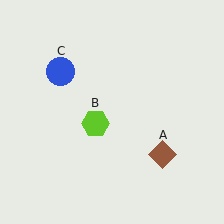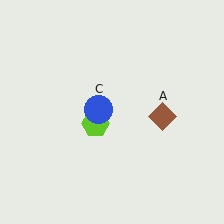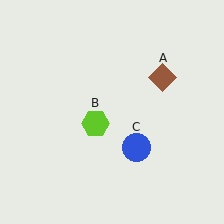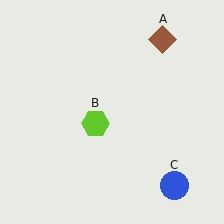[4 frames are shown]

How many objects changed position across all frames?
2 objects changed position: brown diamond (object A), blue circle (object C).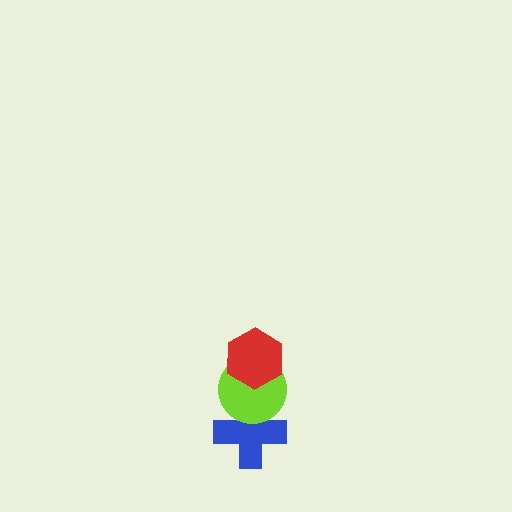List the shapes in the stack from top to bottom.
From top to bottom: the red hexagon, the lime circle, the blue cross.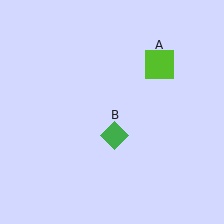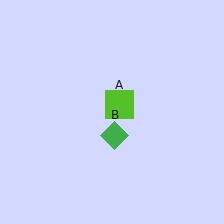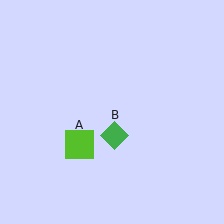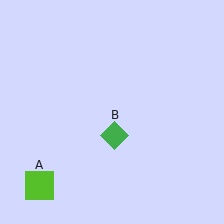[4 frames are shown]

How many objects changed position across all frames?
1 object changed position: lime square (object A).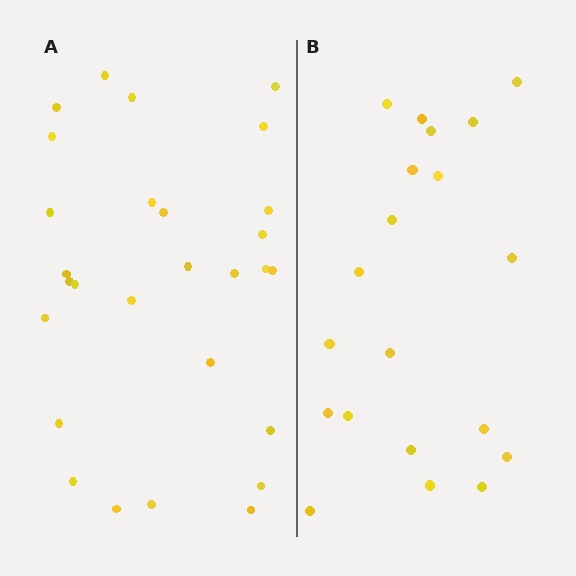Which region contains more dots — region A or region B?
Region A (the left region) has more dots.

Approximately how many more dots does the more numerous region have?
Region A has roughly 8 or so more dots than region B.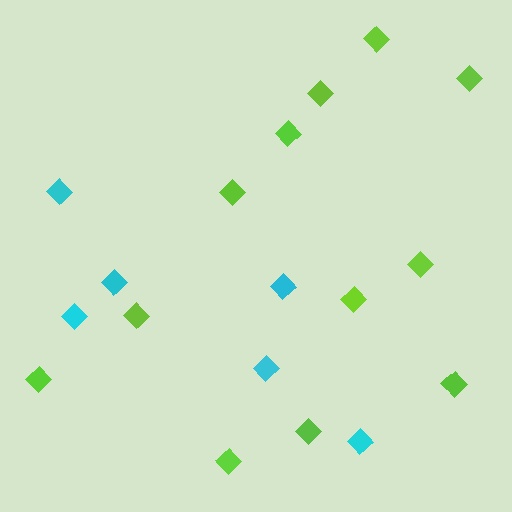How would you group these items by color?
There are 2 groups: one group of lime diamonds (12) and one group of cyan diamonds (6).